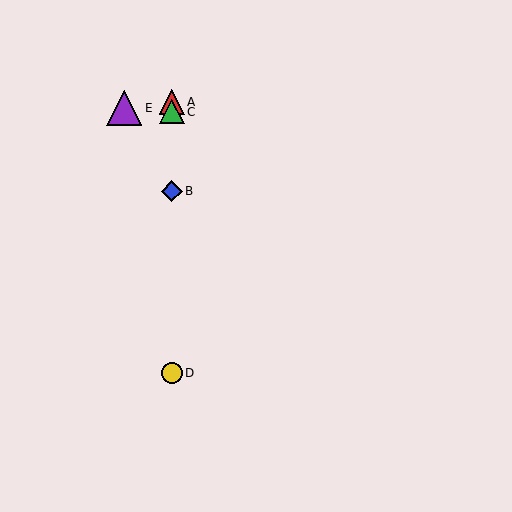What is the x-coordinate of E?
Object E is at x≈124.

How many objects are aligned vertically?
4 objects (A, B, C, D) are aligned vertically.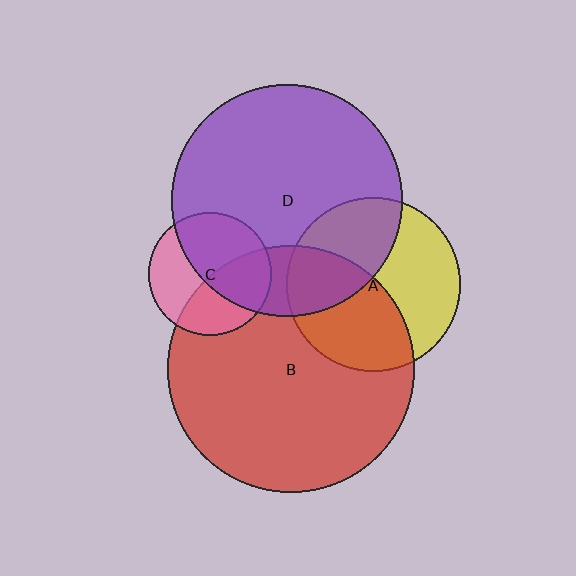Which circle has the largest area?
Circle B (red).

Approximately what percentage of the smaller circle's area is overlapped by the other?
Approximately 20%.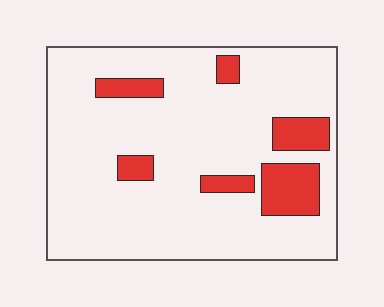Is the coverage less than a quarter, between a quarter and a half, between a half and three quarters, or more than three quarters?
Less than a quarter.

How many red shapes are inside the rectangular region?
6.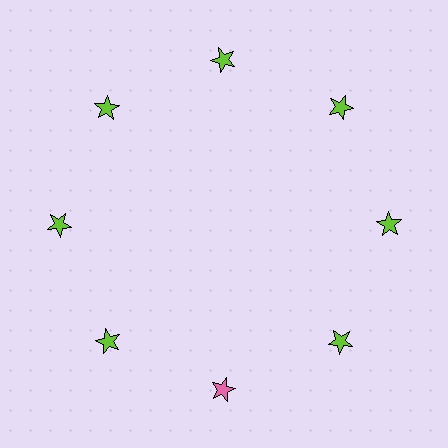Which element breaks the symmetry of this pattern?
The pink star at roughly the 6 o'clock position breaks the symmetry. All other shapes are lime stars.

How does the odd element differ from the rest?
It has a different color: pink instead of lime.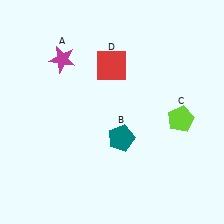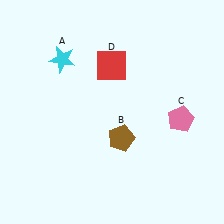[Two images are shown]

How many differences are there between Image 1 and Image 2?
There are 3 differences between the two images.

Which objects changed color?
A changed from magenta to cyan. B changed from teal to brown. C changed from lime to pink.